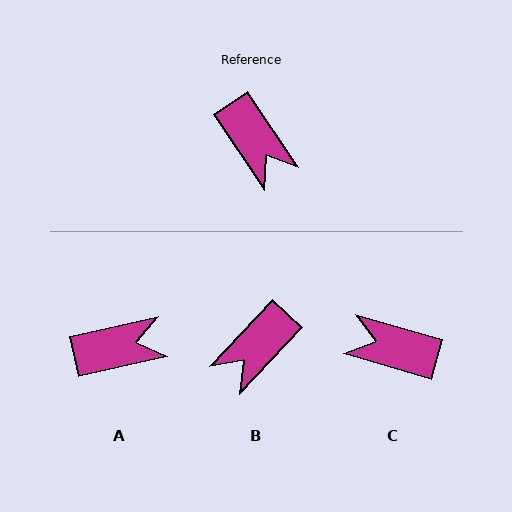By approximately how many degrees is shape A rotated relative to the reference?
Approximately 69 degrees counter-clockwise.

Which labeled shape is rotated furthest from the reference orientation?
C, about 140 degrees away.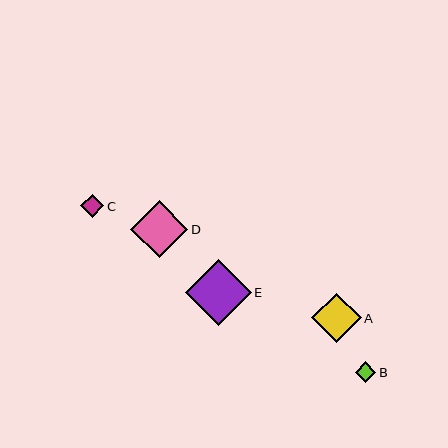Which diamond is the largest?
Diamond E is the largest with a size of approximately 65 pixels.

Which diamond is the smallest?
Diamond B is the smallest with a size of approximately 21 pixels.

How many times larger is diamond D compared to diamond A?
Diamond D is approximately 1.2 times the size of diamond A.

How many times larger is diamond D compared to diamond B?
Diamond D is approximately 2.7 times the size of diamond B.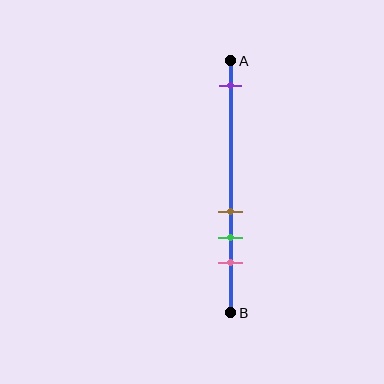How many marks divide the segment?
There are 4 marks dividing the segment.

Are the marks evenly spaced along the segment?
No, the marks are not evenly spaced.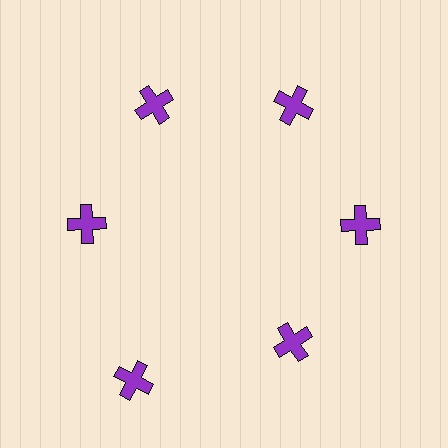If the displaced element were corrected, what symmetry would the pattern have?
It would have 6-fold rotational symmetry — the pattern would map onto itself every 60 degrees.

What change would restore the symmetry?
The symmetry would be restored by moving it inward, back onto the ring so that all 6 crosses sit at equal angles and equal distance from the center.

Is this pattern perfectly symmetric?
No. The 6 purple crosses are arranged in a ring, but one element near the 7 o'clock position is pushed outward from the center, breaking the 6-fold rotational symmetry.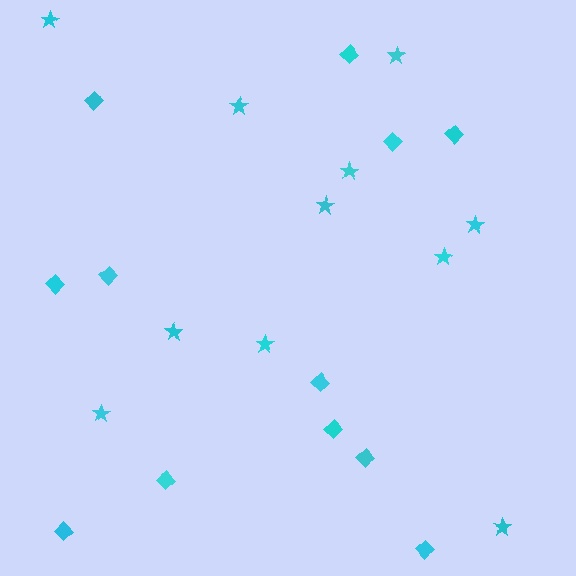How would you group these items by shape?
There are 2 groups: one group of stars (11) and one group of diamonds (12).